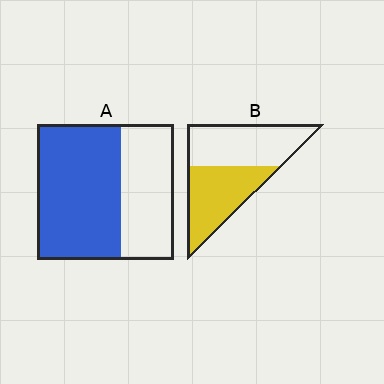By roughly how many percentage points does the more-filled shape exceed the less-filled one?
By roughly 15 percentage points (A over B).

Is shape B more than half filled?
Roughly half.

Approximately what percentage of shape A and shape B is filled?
A is approximately 60% and B is approximately 50%.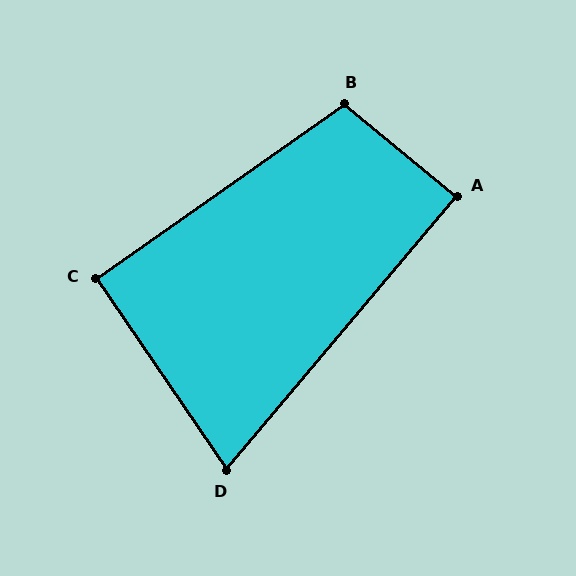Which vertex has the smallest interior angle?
D, at approximately 74 degrees.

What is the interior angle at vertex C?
Approximately 91 degrees (approximately right).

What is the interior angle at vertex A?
Approximately 89 degrees (approximately right).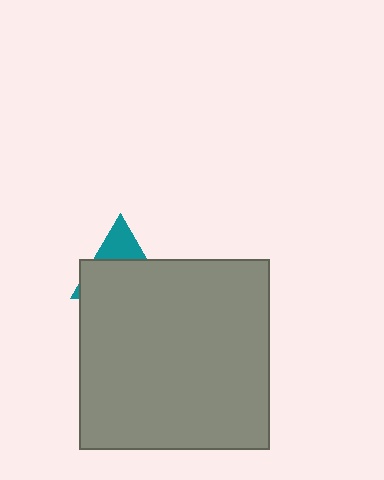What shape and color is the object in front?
The object in front is a gray square.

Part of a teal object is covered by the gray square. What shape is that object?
It is a triangle.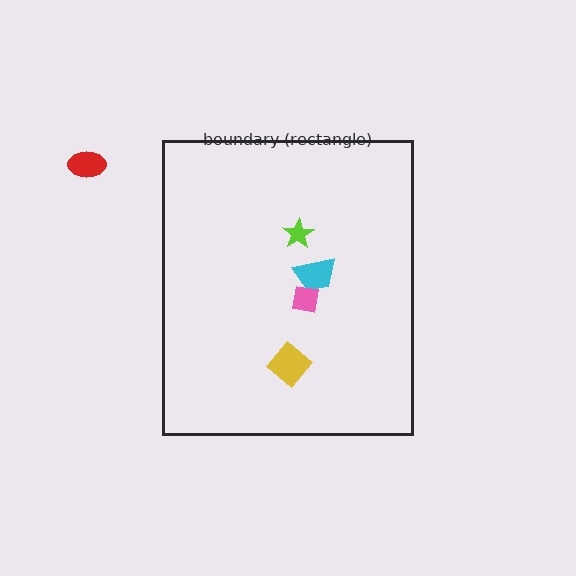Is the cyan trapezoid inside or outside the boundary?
Inside.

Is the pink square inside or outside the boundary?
Inside.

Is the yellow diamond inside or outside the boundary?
Inside.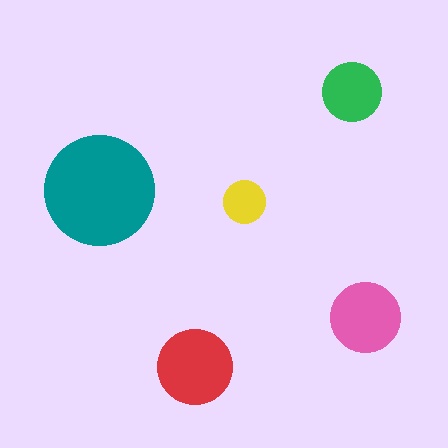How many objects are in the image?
There are 5 objects in the image.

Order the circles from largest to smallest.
the teal one, the red one, the pink one, the green one, the yellow one.